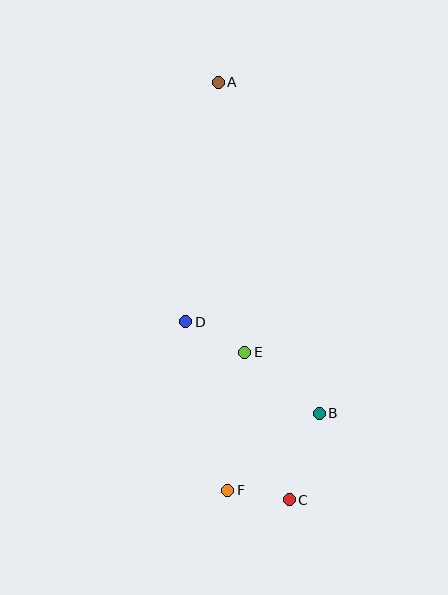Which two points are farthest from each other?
Points A and C are farthest from each other.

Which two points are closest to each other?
Points C and F are closest to each other.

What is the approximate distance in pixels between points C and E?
The distance between C and E is approximately 154 pixels.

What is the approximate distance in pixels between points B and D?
The distance between B and D is approximately 162 pixels.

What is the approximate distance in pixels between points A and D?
The distance between A and D is approximately 241 pixels.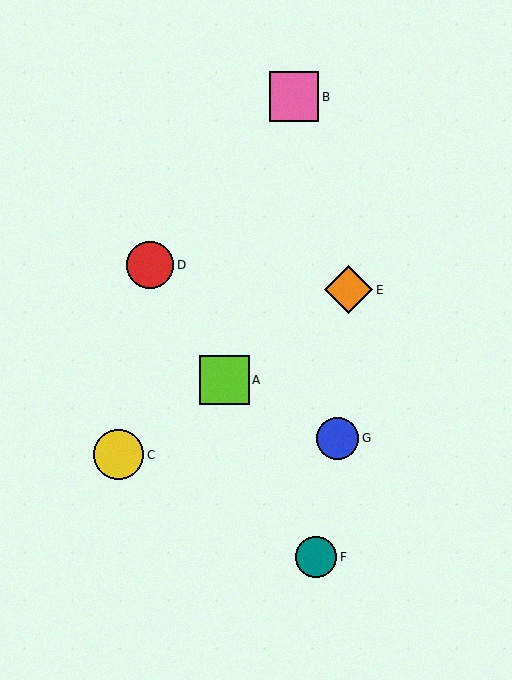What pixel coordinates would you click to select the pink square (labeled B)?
Click at (294, 97) to select the pink square B.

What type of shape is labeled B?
Shape B is a pink square.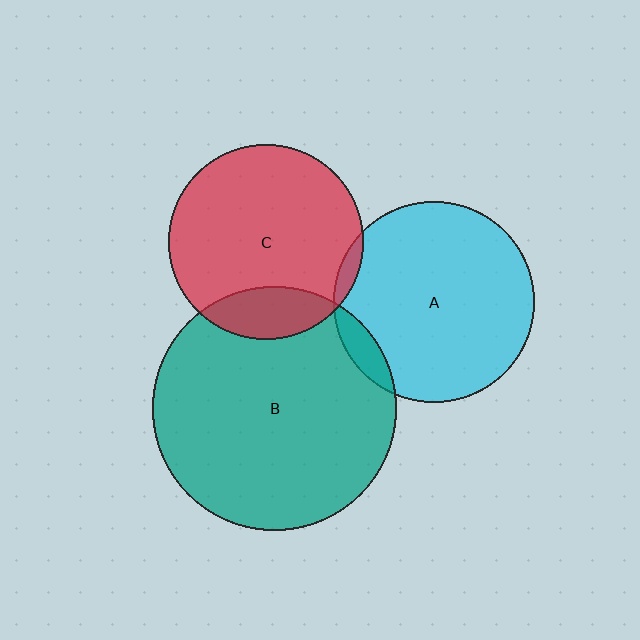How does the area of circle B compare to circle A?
Approximately 1.5 times.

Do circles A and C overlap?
Yes.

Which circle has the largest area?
Circle B (teal).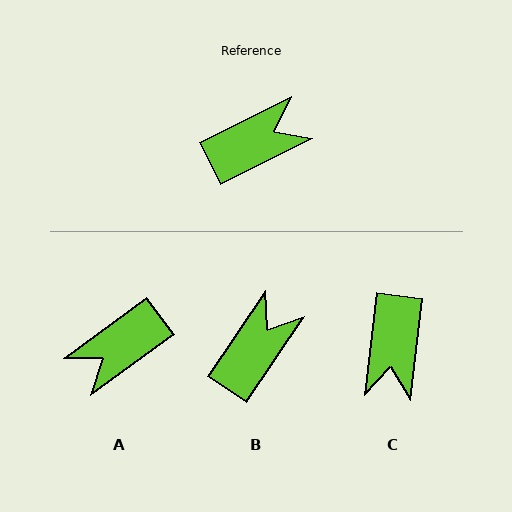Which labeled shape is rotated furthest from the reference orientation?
A, about 170 degrees away.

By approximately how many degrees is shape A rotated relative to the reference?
Approximately 170 degrees clockwise.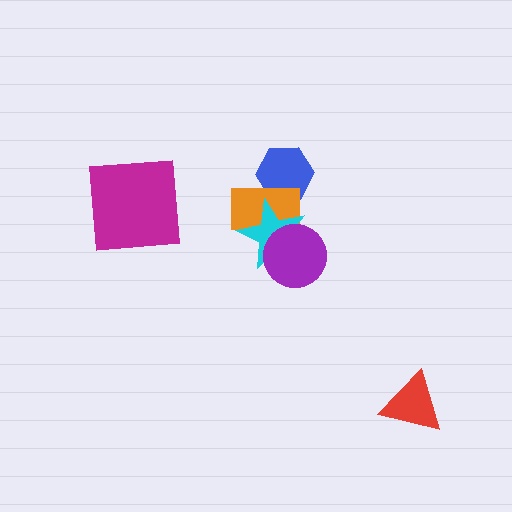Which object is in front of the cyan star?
The purple circle is in front of the cyan star.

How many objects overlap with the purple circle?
2 objects overlap with the purple circle.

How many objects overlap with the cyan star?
2 objects overlap with the cyan star.